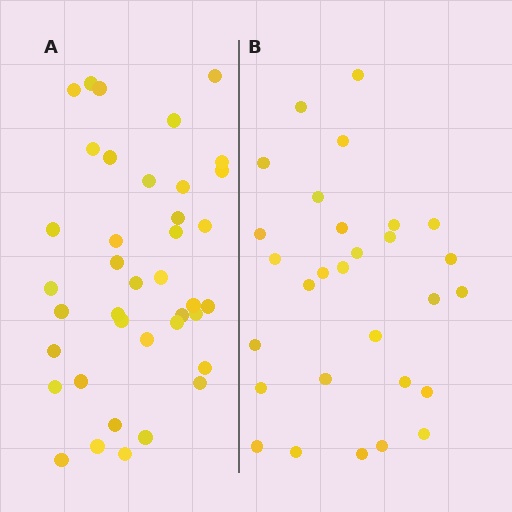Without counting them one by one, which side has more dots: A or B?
Region A (the left region) has more dots.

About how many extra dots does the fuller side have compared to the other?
Region A has roughly 10 or so more dots than region B.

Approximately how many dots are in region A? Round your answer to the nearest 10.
About 40 dots. (The exact count is 39, which rounds to 40.)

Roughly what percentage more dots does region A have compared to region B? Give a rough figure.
About 35% more.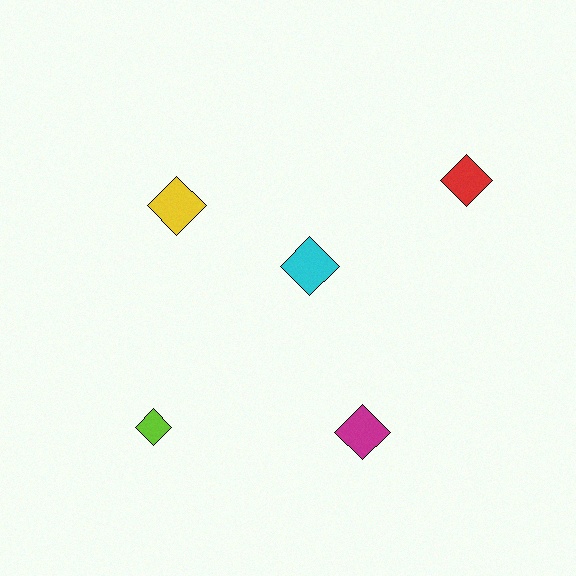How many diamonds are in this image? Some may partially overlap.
There are 5 diamonds.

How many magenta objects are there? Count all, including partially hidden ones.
There is 1 magenta object.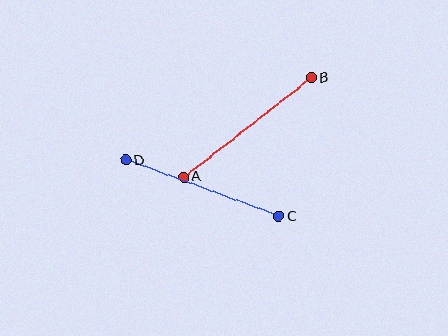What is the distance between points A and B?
The distance is approximately 162 pixels.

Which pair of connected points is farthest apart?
Points C and D are farthest apart.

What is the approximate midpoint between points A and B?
The midpoint is at approximately (247, 127) pixels.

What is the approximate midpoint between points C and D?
The midpoint is at approximately (202, 188) pixels.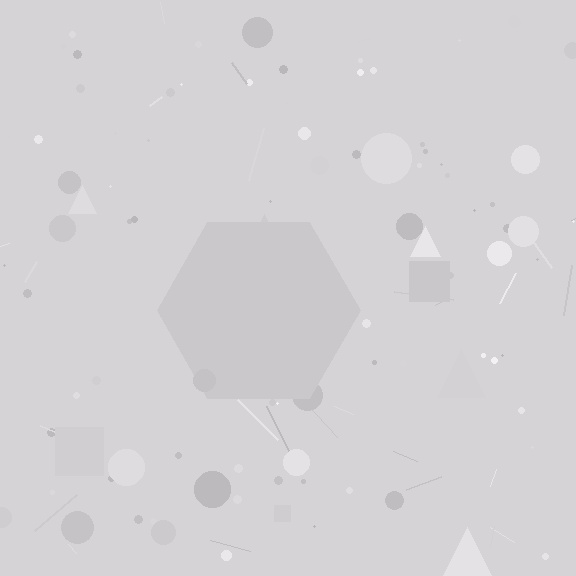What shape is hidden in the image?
A hexagon is hidden in the image.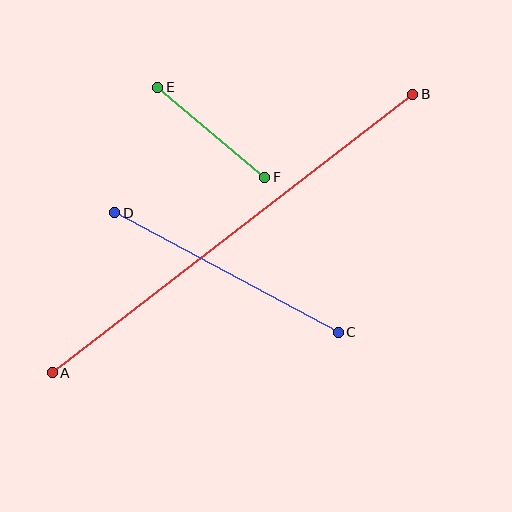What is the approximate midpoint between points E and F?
The midpoint is at approximately (211, 132) pixels.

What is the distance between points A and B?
The distance is approximately 456 pixels.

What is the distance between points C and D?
The distance is approximately 254 pixels.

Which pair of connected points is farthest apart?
Points A and B are farthest apart.